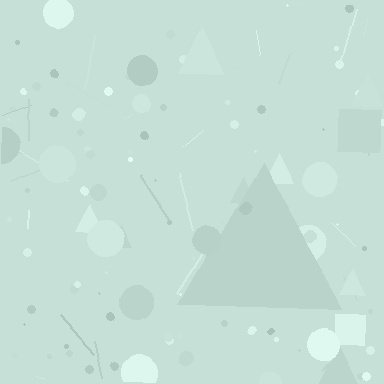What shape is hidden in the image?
A triangle is hidden in the image.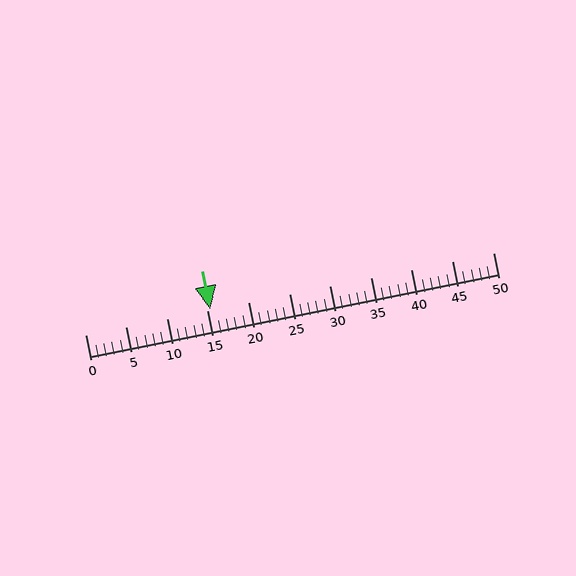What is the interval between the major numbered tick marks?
The major tick marks are spaced 5 units apart.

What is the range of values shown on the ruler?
The ruler shows values from 0 to 50.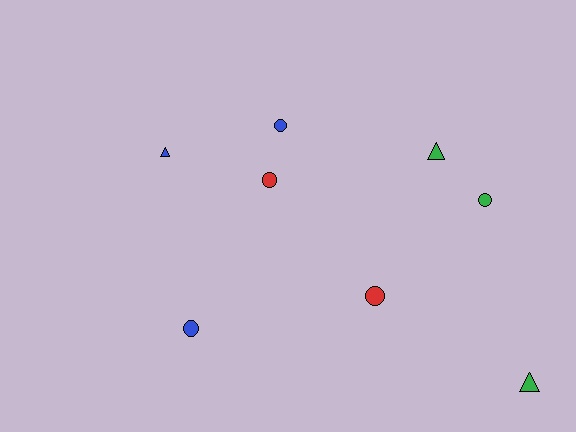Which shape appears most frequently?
Circle, with 5 objects.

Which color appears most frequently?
Blue, with 3 objects.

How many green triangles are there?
There are 2 green triangles.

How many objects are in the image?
There are 8 objects.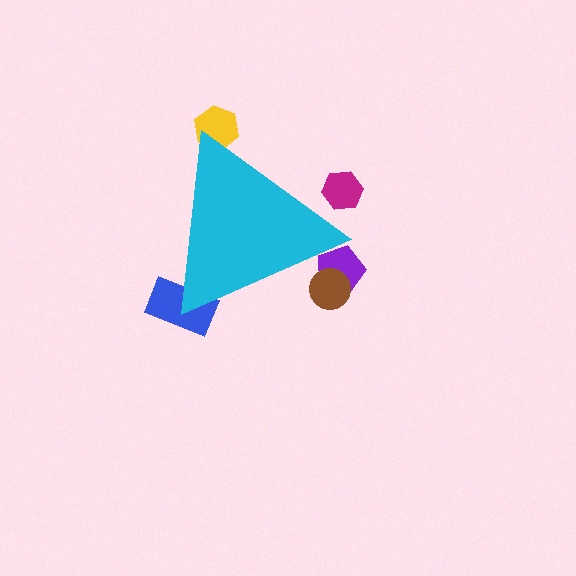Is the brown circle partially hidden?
Yes, the brown circle is partially hidden behind the cyan triangle.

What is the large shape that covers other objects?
A cyan triangle.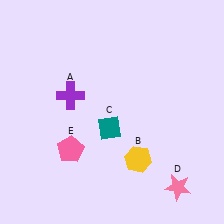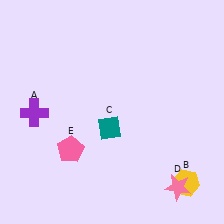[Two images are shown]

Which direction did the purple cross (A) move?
The purple cross (A) moved left.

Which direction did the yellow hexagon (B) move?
The yellow hexagon (B) moved right.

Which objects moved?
The objects that moved are: the purple cross (A), the yellow hexagon (B).